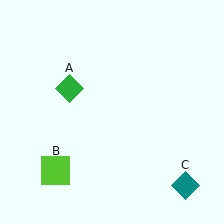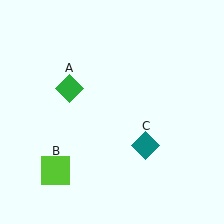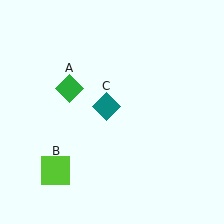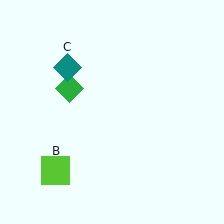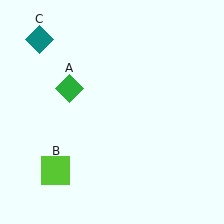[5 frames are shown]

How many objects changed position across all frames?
1 object changed position: teal diamond (object C).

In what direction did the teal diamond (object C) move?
The teal diamond (object C) moved up and to the left.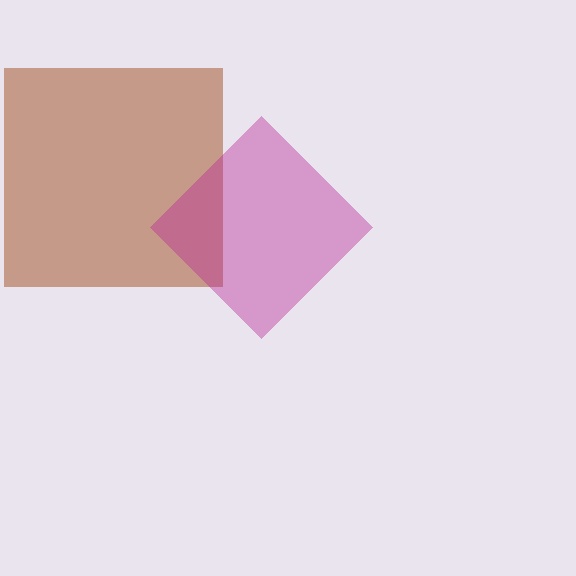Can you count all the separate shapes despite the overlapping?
Yes, there are 2 separate shapes.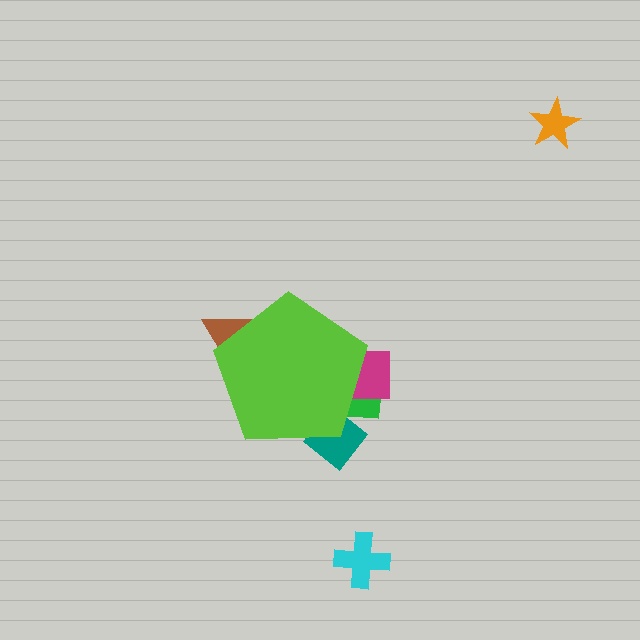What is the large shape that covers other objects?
A lime pentagon.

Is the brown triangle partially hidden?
Yes, the brown triangle is partially hidden behind the lime pentagon.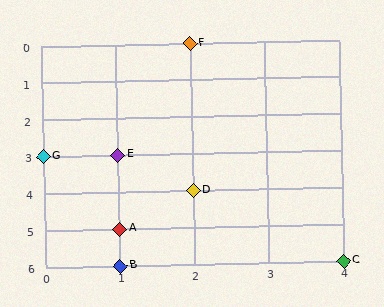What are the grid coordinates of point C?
Point C is at grid coordinates (4, 6).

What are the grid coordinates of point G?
Point G is at grid coordinates (0, 3).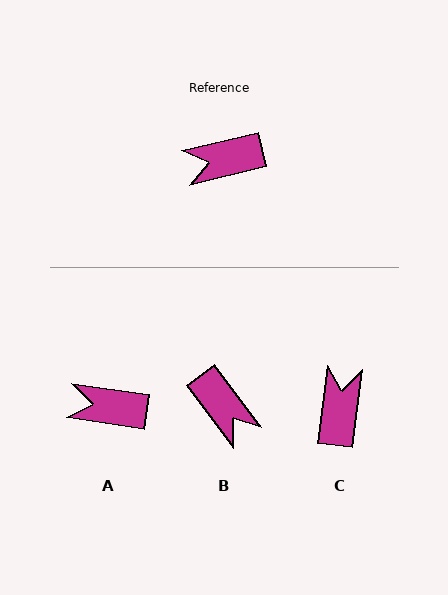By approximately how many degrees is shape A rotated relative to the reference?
Approximately 22 degrees clockwise.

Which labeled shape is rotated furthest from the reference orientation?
B, about 113 degrees away.